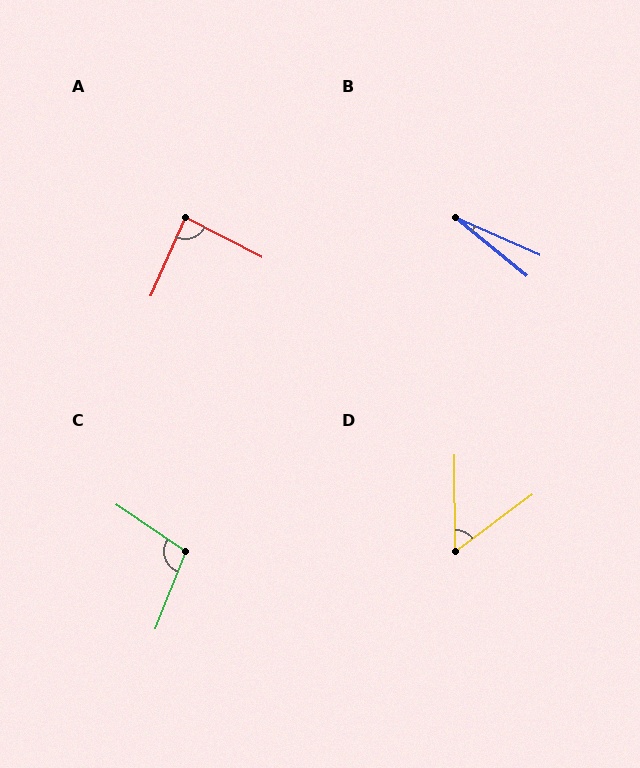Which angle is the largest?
C, at approximately 103 degrees.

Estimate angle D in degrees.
Approximately 54 degrees.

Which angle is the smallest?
B, at approximately 16 degrees.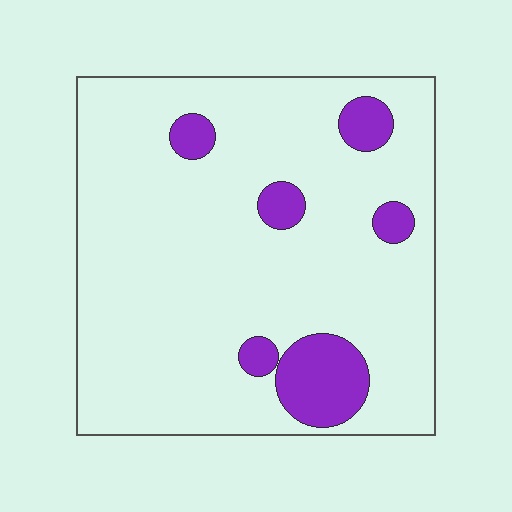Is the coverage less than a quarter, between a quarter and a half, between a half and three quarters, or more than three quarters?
Less than a quarter.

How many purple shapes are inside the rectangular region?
6.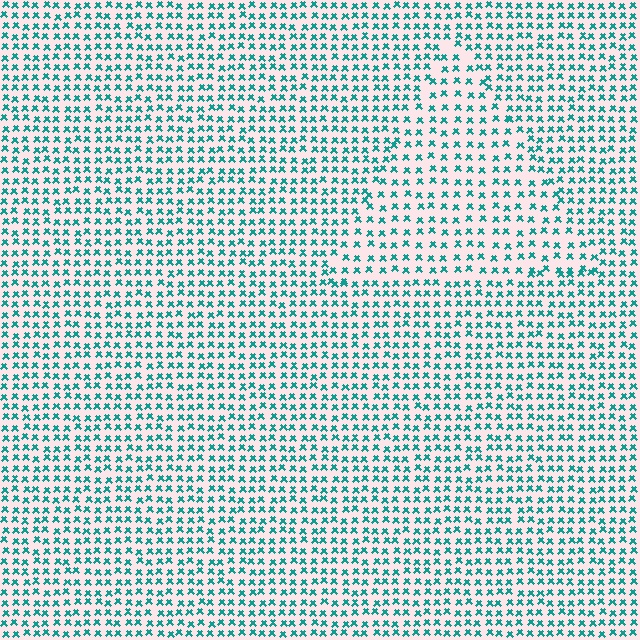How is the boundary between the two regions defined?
The boundary is defined by a change in element density (approximately 1.5x ratio). All elements are the same color, size, and shape.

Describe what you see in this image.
The image contains small teal elements arranged at two different densities. A triangle-shaped region is visible where the elements are less densely packed than the surrounding area.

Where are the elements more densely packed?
The elements are more densely packed outside the triangle boundary.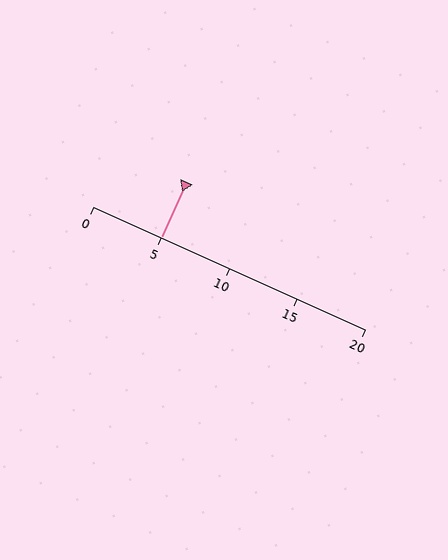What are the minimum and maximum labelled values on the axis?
The axis runs from 0 to 20.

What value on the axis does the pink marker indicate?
The marker indicates approximately 5.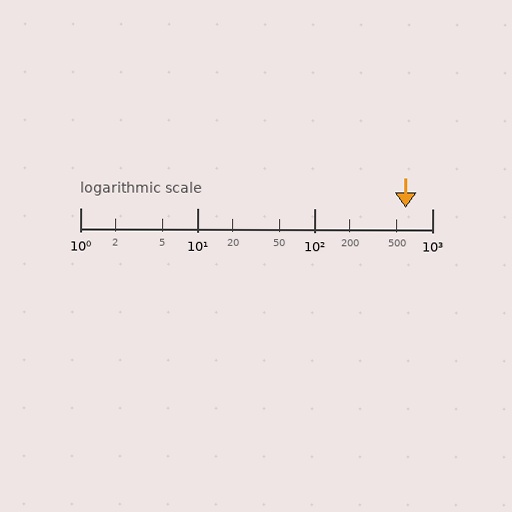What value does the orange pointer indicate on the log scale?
The pointer indicates approximately 590.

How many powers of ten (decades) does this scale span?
The scale spans 3 decades, from 1 to 1000.